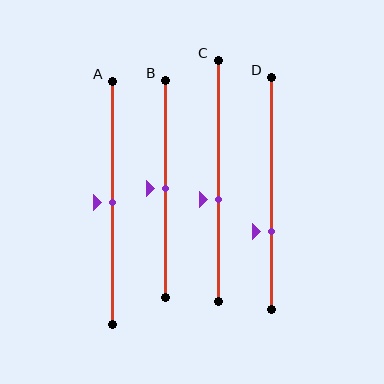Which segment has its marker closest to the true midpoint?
Segment A has its marker closest to the true midpoint.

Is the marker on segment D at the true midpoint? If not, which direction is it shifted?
No, the marker on segment D is shifted downward by about 16% of the segment length.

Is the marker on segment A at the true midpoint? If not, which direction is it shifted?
Yes, the marker on segment A is at the true midpoint.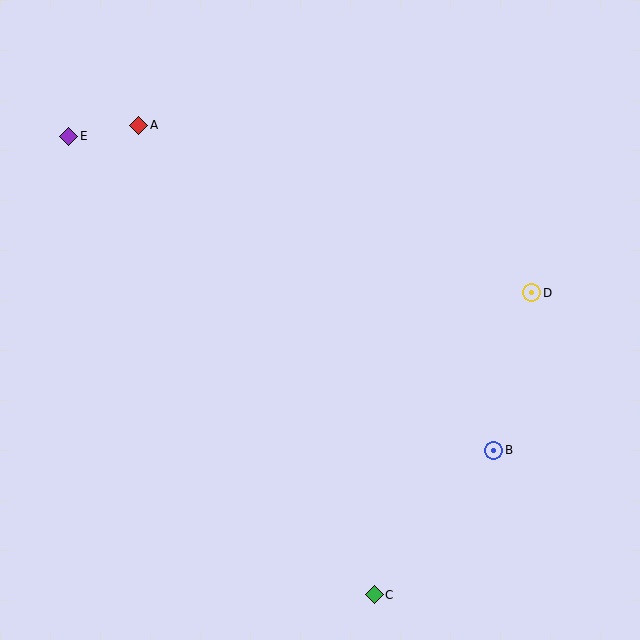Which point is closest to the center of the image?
Point D at (532, 293) is closest to the center.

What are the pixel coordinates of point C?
Point C is at (374, 595).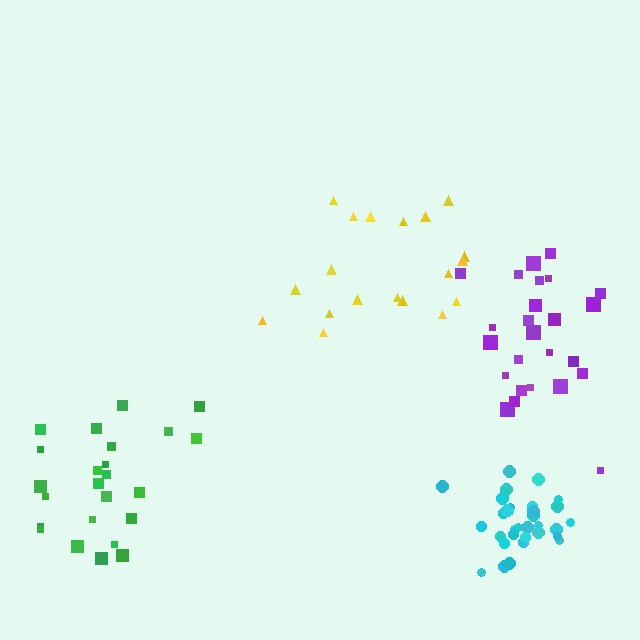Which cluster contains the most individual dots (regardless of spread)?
Cyan (32).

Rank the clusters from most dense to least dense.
cyan, purple, green, yellow.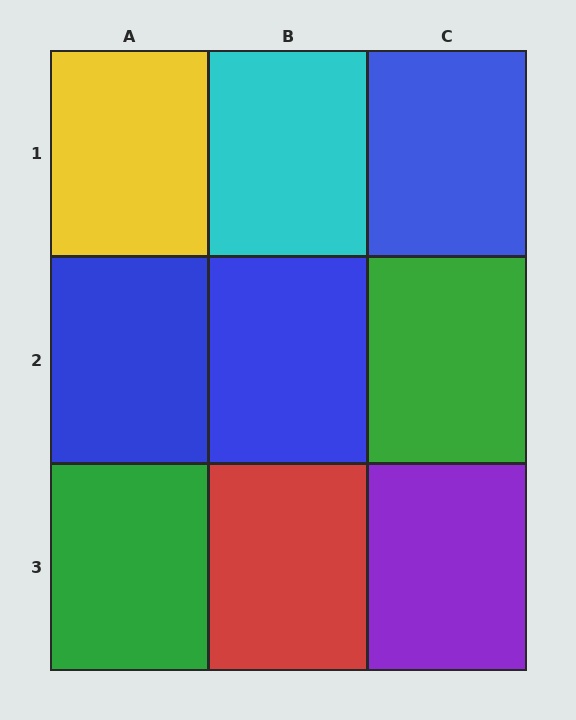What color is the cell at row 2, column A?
Blue.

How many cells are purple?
1 cell is purple.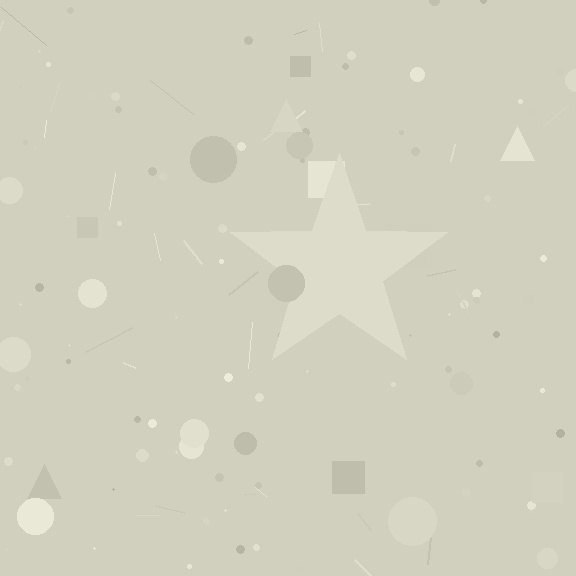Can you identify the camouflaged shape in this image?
The camouflaged shape is a star.